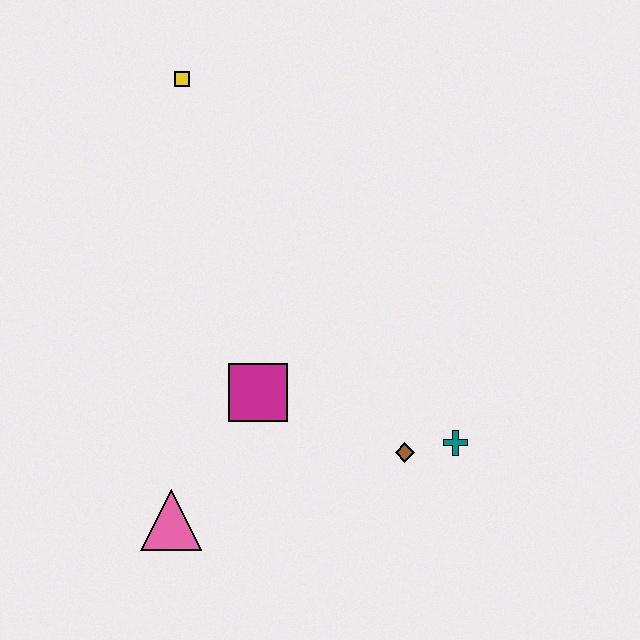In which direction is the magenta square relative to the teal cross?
The magenta square is to the left of the teal cross.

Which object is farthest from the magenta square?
The yellow square is farthest from the magenta square.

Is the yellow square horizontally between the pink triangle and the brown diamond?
Yes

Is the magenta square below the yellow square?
Yes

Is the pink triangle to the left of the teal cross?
Yes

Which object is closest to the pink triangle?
The magenta square is closest to the pink triangle.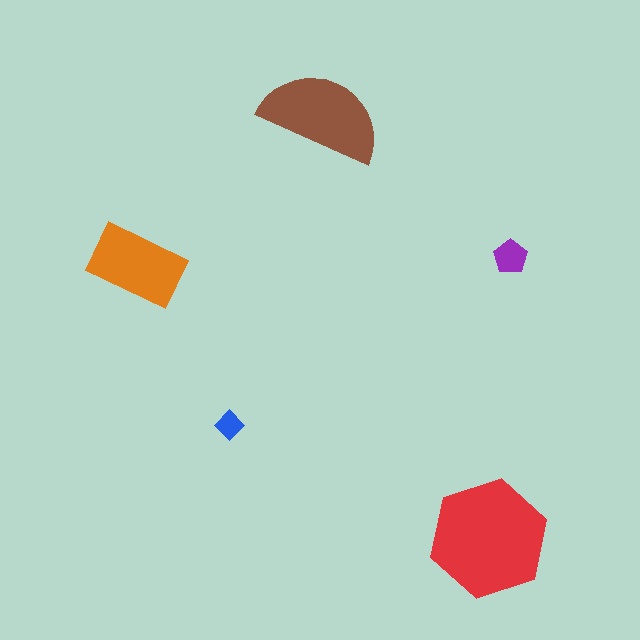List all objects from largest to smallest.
The red hexagon, the brown semicircle, the orange rectangle, the purple pentagon, the blue diamond.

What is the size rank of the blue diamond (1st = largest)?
5th.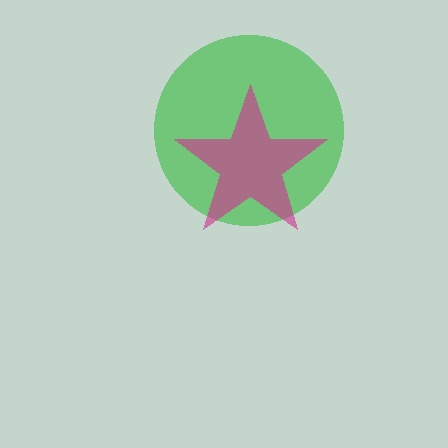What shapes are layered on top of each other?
The layered shapes are: a green circle, a magenta star.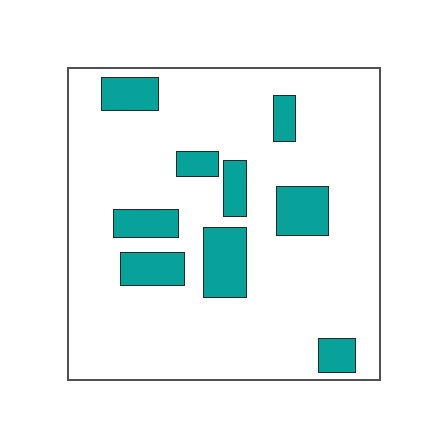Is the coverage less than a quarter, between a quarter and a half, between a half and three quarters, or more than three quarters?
Less than a quarter.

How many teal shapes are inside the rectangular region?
9.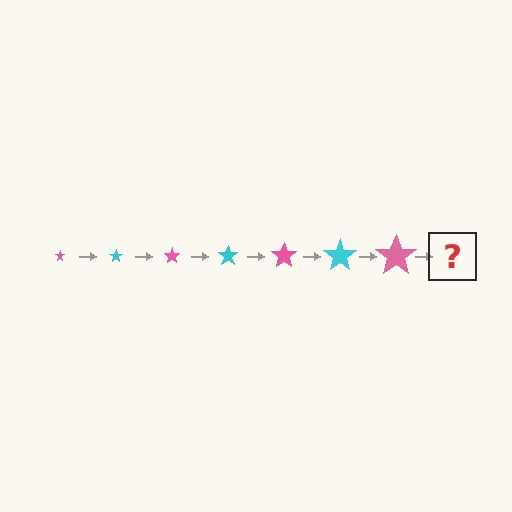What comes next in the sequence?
The next element should be a cyan star, larger than the previous one.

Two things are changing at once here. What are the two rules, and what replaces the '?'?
The two rules are that the star grows larger each step and the color cycles through pink and cyan. The '?' should be a cyan star, larger than the previous one.